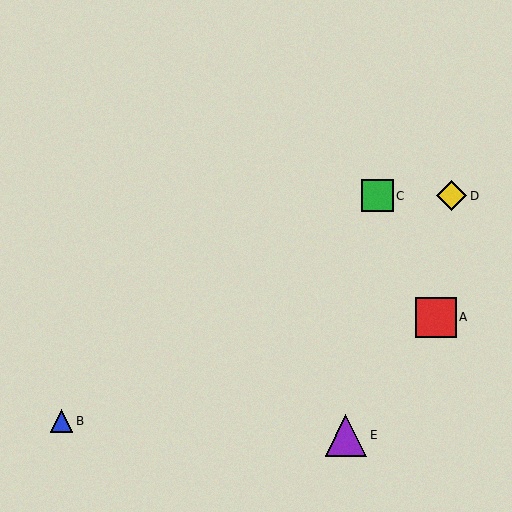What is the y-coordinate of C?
Object C is at y≈196.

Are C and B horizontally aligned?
No, C is at y≈196 and B is at y≈421.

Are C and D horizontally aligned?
Yes, both are at y≈196.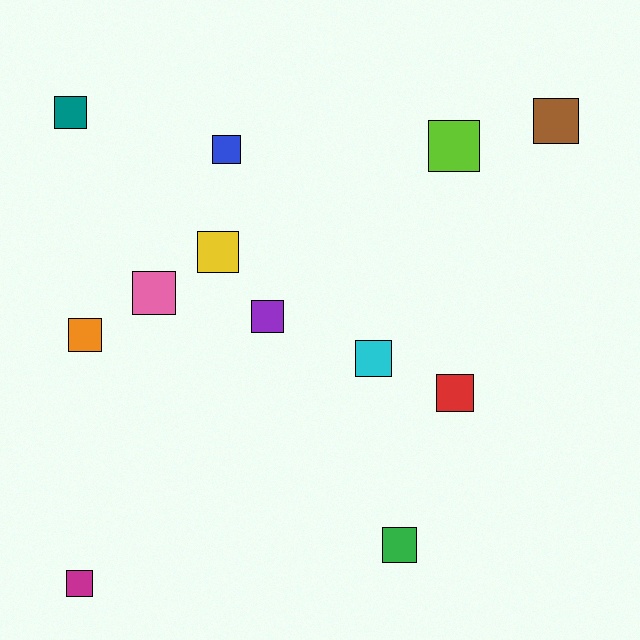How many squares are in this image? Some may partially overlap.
There are 12 squares.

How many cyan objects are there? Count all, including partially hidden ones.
There is 1 cyan object.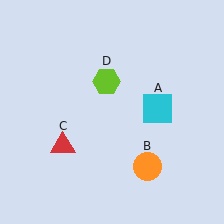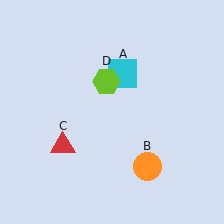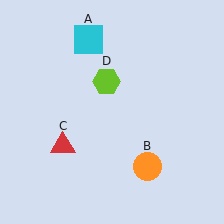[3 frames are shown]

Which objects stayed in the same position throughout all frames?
Orange circle (object B) and red triangle (object C) and lime hexagon (object D) remained stationary.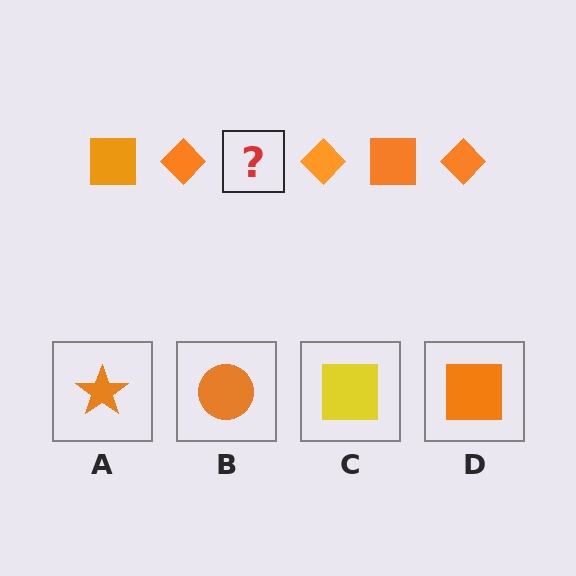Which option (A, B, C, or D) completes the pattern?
D.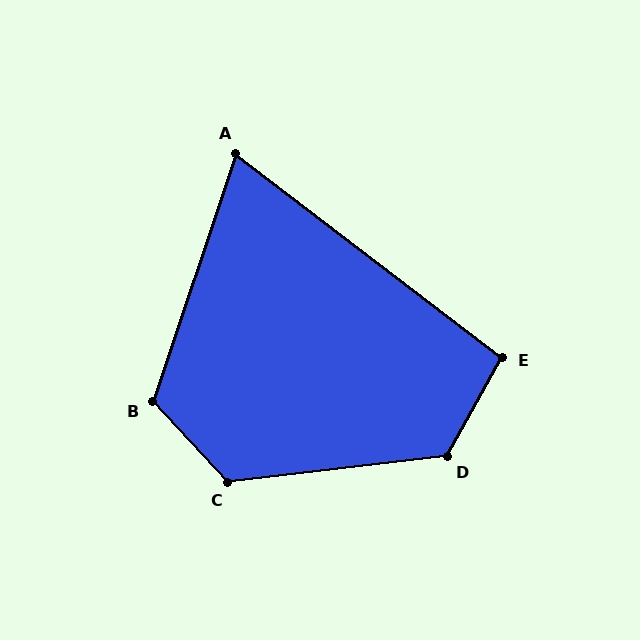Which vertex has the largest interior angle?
C, at approximately 127 degrees.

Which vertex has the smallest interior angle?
A, at approximately 71 degrees.